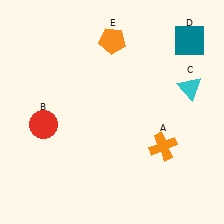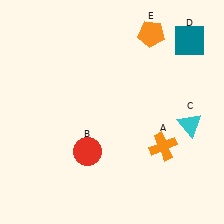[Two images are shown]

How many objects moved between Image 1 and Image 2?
3 objects moved between the two images.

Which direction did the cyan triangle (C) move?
The cyan triangle (C) moved down.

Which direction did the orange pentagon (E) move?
The orange pentagon (E) moved right.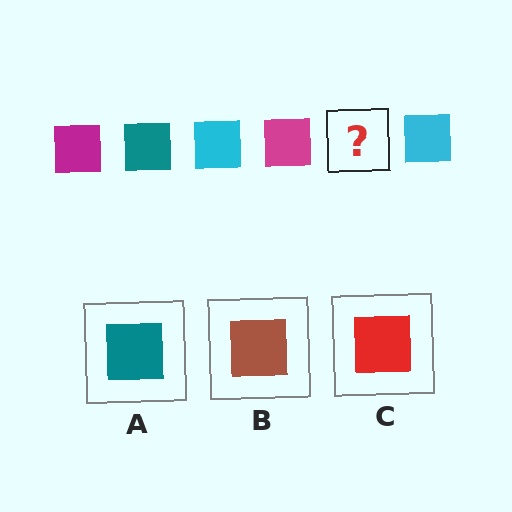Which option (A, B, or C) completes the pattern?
A.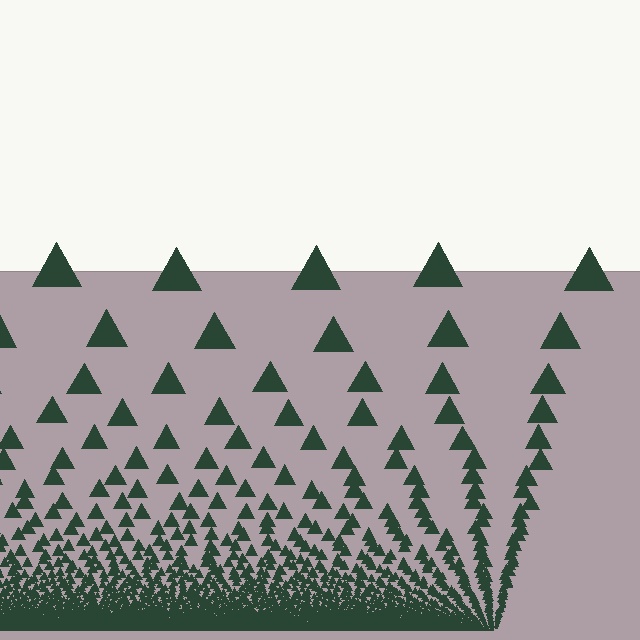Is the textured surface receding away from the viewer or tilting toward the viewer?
The surface appears to tilt toward the viewer. Texture elements get larger and sparser toward the top.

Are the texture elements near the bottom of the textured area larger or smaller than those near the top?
Smaller. The gradient is inverted — elements near the bottom are smaller and denser.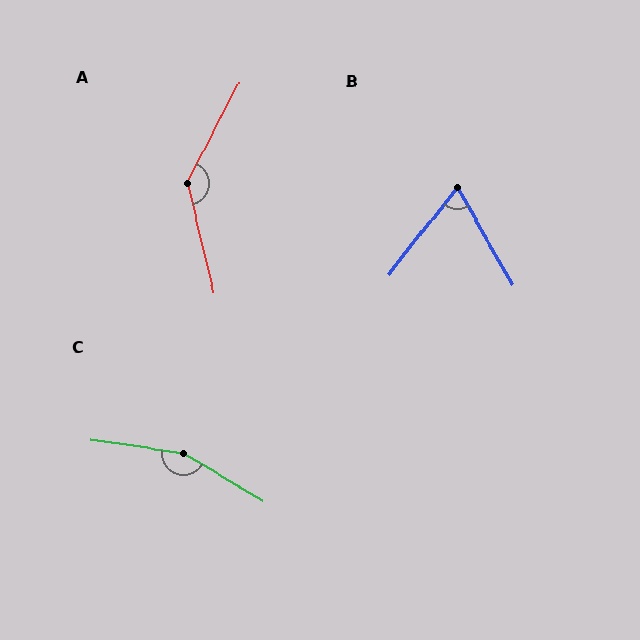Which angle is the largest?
C, at approximately 158 degrees.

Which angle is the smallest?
B, at approximately 67 degrees.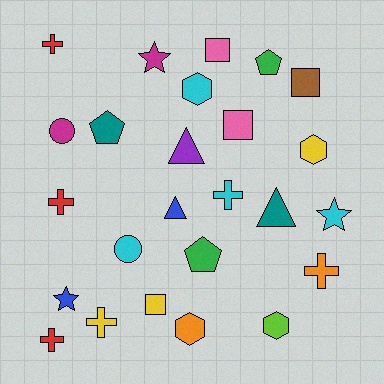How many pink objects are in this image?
There are 2 pink objects.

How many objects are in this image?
There are 25 objects.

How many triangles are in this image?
There are 3 triangles.